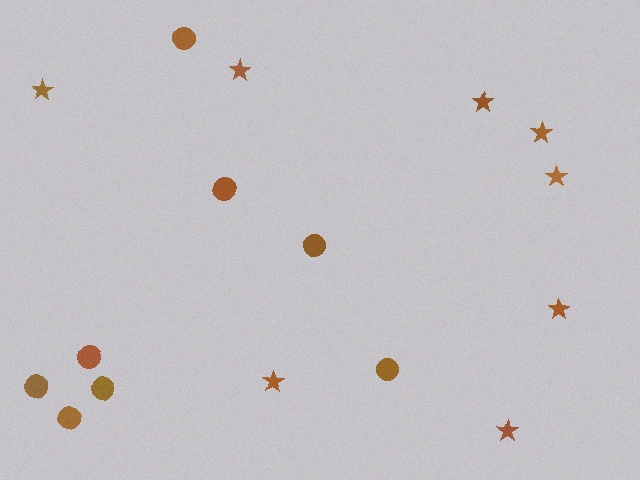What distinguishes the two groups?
There are 2 groups: one group of stars (8) and one group of circles (8).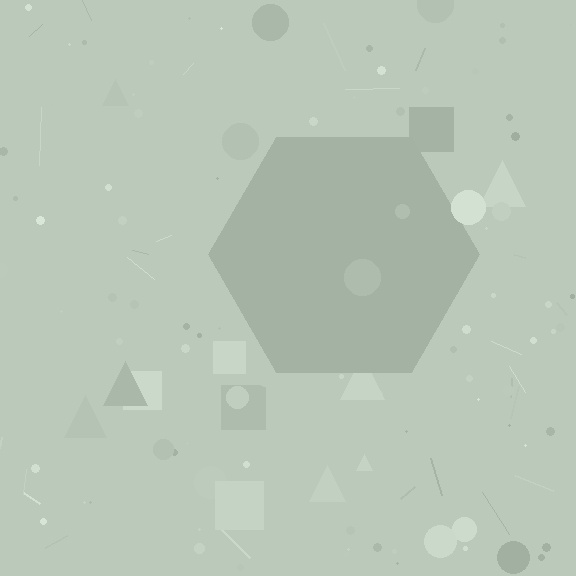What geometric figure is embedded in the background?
A hexagon is embedded in the background.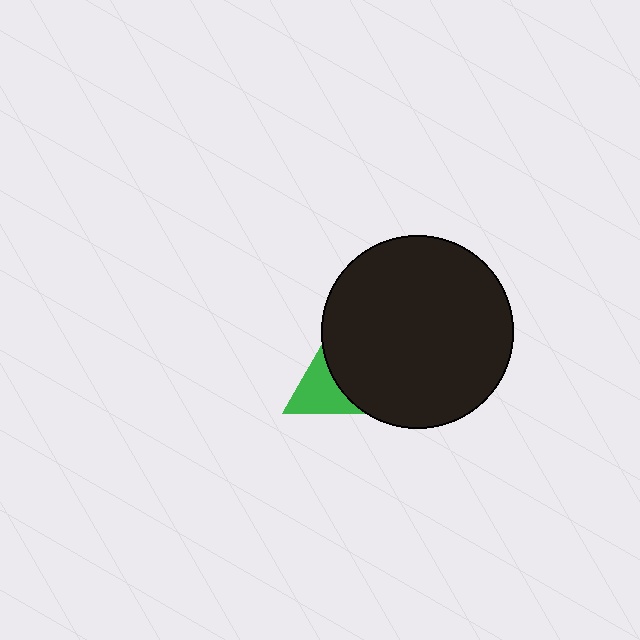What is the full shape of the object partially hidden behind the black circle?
The partially hidden object is a green triangle.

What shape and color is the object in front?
The object in front is a black circle.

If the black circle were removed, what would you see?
You would see the complete green triangle.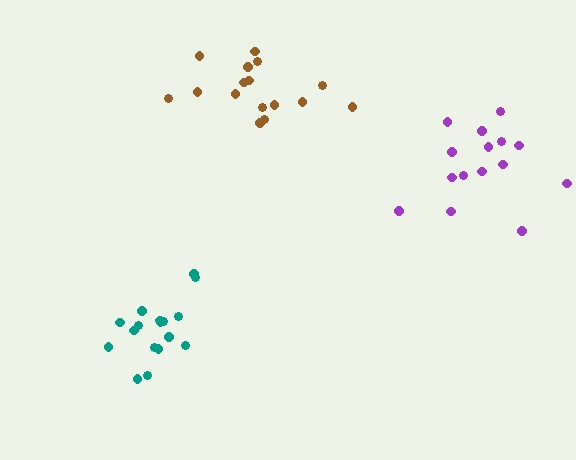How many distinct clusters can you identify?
There are 3 distinct clusters.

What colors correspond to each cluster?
The clusters are colored: teal, purple, brown.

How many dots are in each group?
Group 1: 17 dots, Group 2: 15 dots, Group 3: 16 dots (48 total).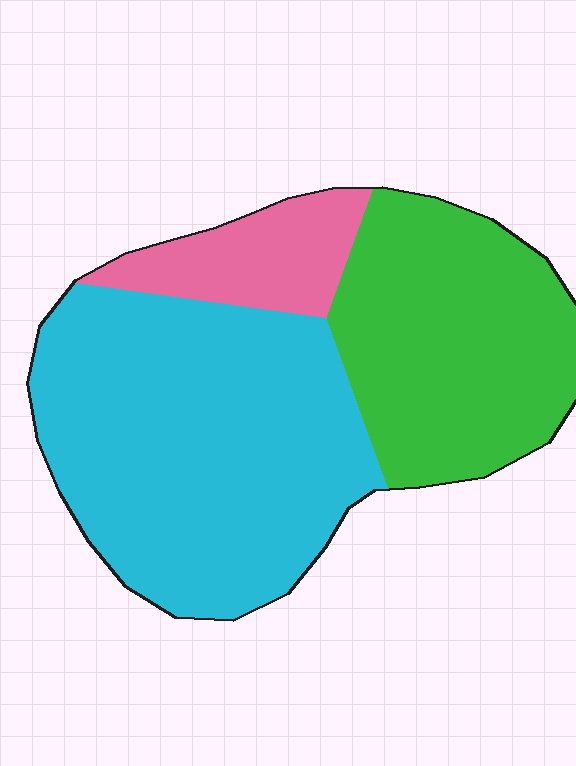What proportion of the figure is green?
Green covers 34% of the figure.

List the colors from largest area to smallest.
From largest to smallest: cyan, green, pink.